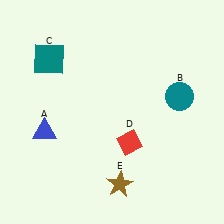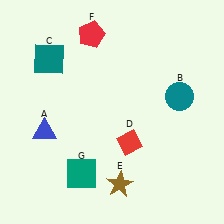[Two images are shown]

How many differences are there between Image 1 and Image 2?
There are 2 differences between the two images.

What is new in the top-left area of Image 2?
A red pentagon (F) was added in the top-left area of Image 2.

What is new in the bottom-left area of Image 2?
A teal square (G) was added in the bottom-left area of Image 2.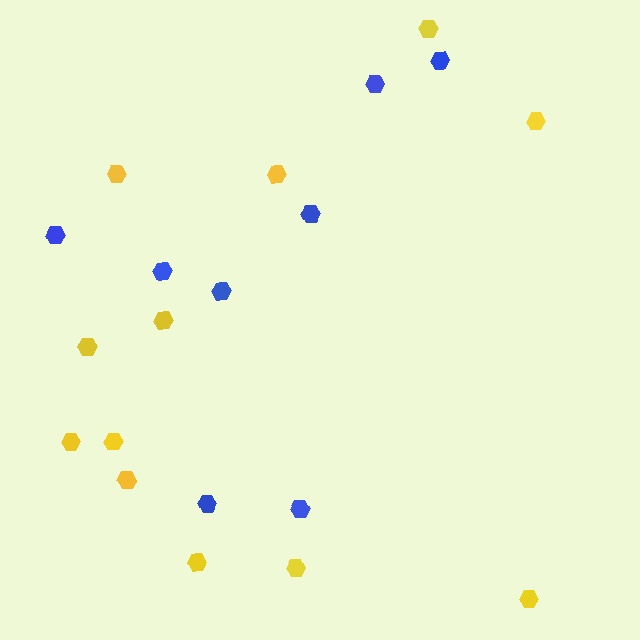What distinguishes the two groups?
There are 2 groups: one group of yellow hexagons (12) and one group of blue hexagons (8).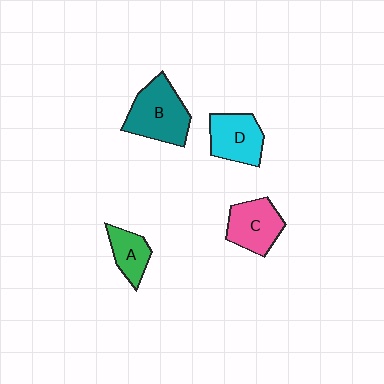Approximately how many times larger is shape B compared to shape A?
Approximately 1.9 times.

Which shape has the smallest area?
Shape A (green).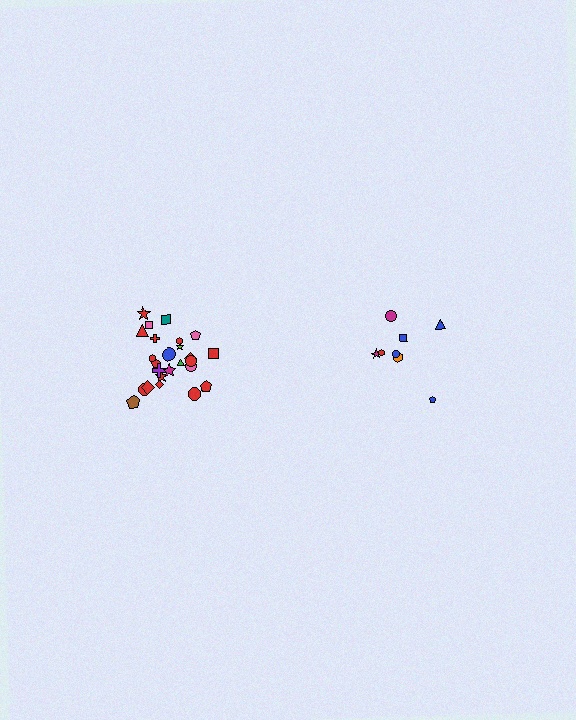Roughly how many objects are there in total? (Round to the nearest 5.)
Roughly 35 objects in total.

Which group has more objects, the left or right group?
The left group.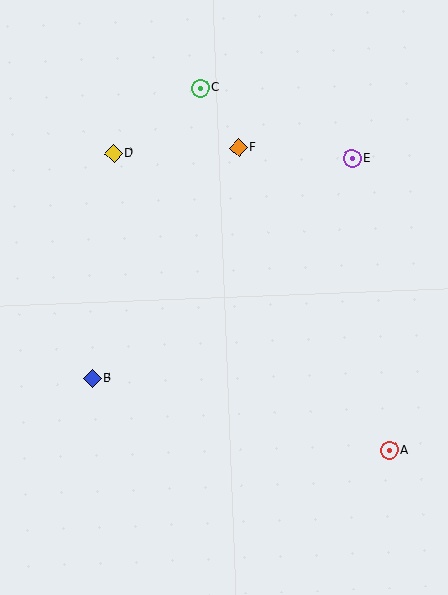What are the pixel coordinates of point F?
Point F is at (238, 148).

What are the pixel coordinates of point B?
Point B is at (92, 378).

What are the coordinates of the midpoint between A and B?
The midpoint between A and B is at (241, 415).